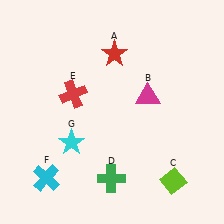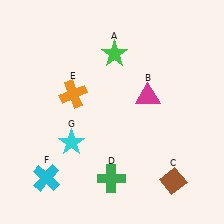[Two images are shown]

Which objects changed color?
A changed from red to green. C changed from lime to brown. E changed from red to orange.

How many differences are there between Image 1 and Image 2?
There are 3 differences between the two images.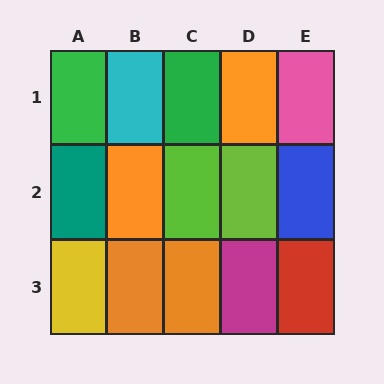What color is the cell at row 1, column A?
Green.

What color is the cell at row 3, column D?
Magenta.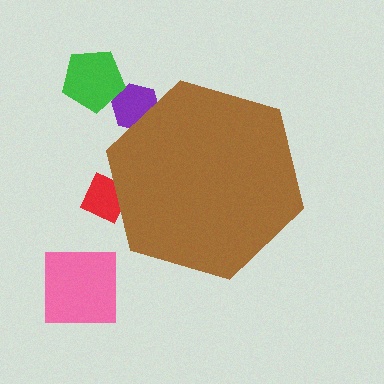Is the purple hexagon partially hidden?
Yes, the purple hexagon is partially hidden behind the brown hexagon.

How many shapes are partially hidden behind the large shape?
2 shapes are partially hidden.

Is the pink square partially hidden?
No, the pink square is fully visible.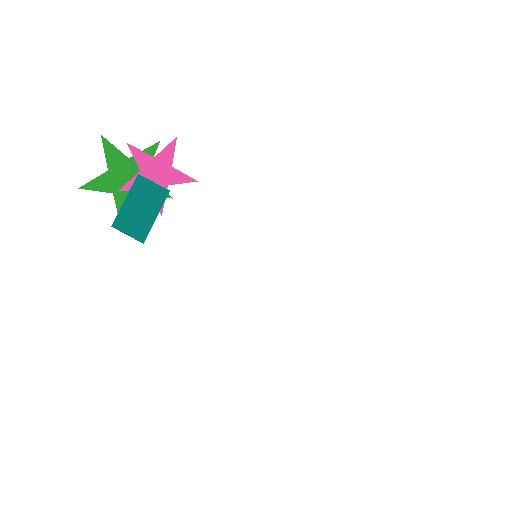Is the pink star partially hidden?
Yes, it is partially covered by another shape.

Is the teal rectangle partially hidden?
No, no other shape covers it.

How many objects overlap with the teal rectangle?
2 objects overlap with the teal rectangle.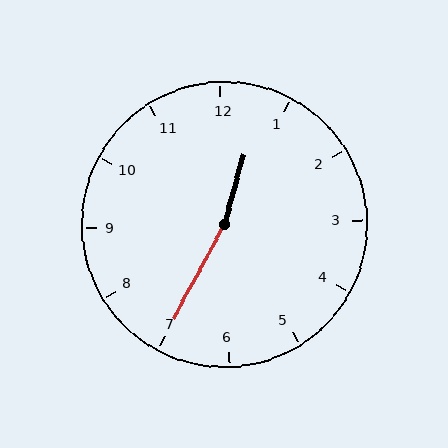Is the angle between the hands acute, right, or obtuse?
It is obtuse.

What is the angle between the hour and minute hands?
Approximately 168 degrees.